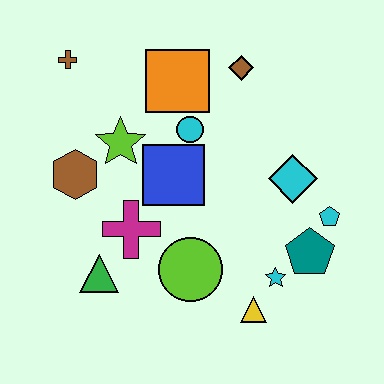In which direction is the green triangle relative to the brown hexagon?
The green triangle is below the brown hexagon.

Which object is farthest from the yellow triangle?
The brown cross is farthest from the yellow triangle.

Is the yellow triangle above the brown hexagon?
No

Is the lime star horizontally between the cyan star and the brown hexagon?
Yes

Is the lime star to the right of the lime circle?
No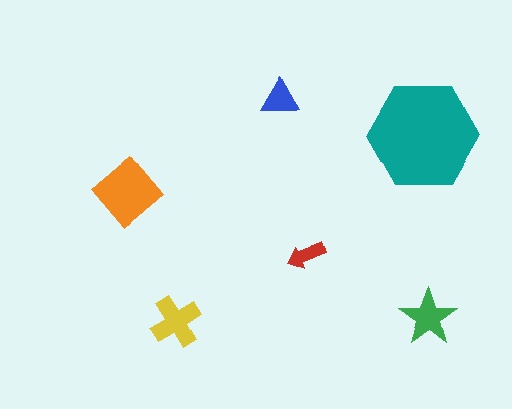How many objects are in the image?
There are 6 objects in the image.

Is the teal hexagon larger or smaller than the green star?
Larger.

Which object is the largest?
The teal hexagon.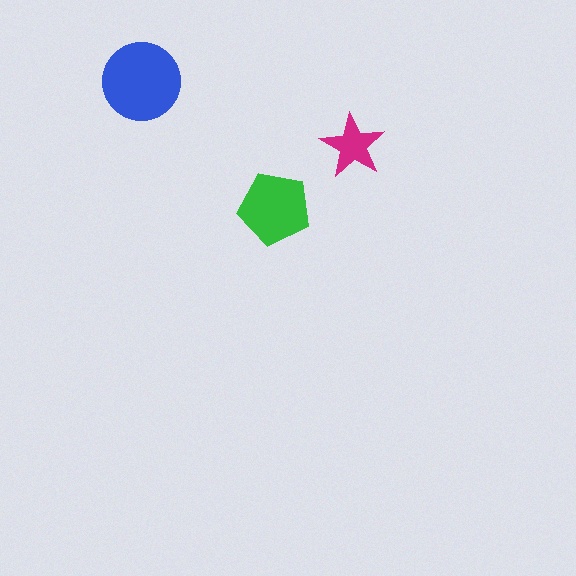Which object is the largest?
The blue circle.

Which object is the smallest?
The magenta star.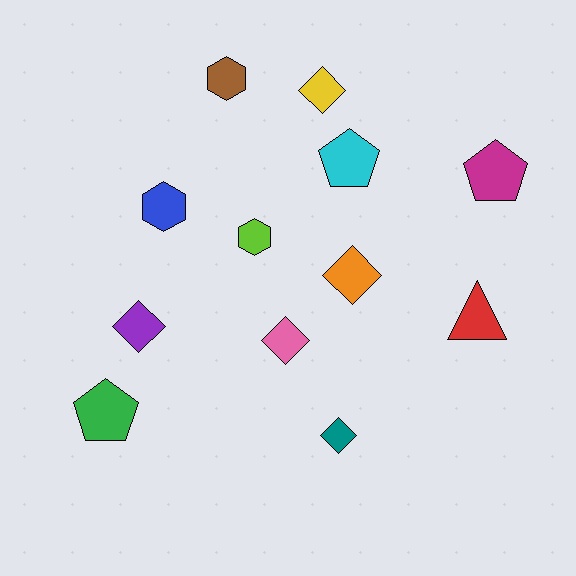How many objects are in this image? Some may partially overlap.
There are 12 objects.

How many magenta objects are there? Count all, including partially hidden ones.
There is 1 magenta object.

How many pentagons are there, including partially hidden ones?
There are 3 pentagons.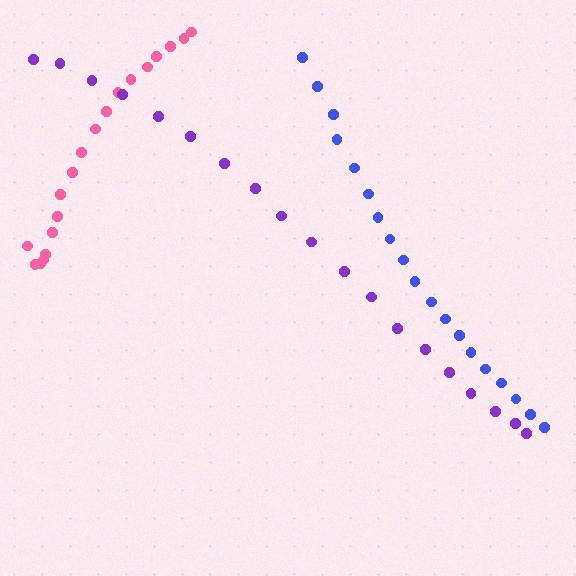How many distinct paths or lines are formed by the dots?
There are 3 distinct paths.